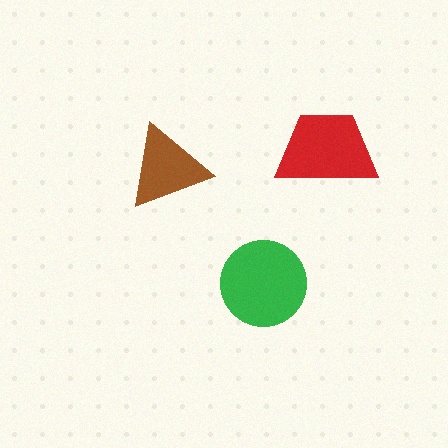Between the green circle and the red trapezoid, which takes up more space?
The green circle.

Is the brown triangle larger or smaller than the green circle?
Smaller.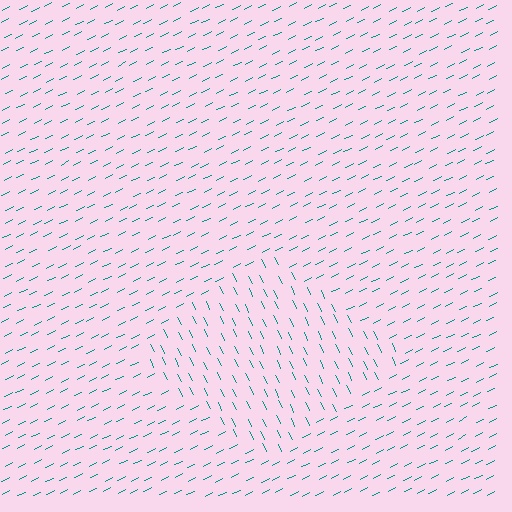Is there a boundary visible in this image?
Yes, there is a texture boundary formed by a change in line orientation.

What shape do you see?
I see a diamond.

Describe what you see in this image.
The image is filled with small teal line segments. A diamond region in the image has lines oriented differently from the surrounding lines, creating a visible texture boundary.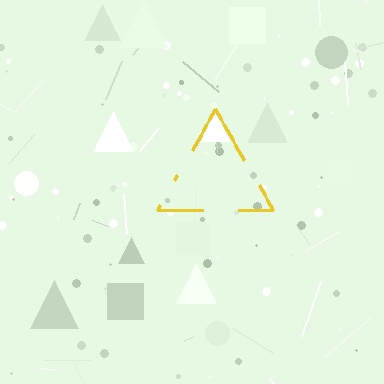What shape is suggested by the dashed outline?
The dashed outline suggests a triangle.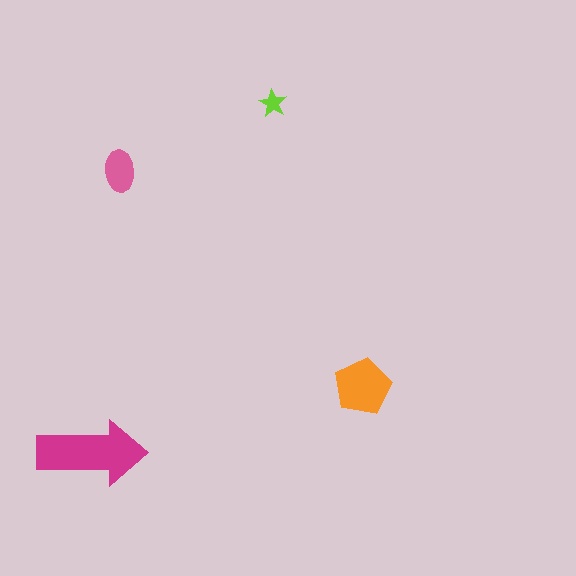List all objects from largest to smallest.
The magenta arrow, the orange pentagon, the pink ellipse, the lime star.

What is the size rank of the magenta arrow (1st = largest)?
1st.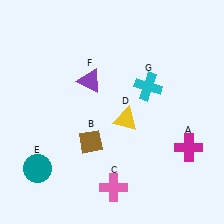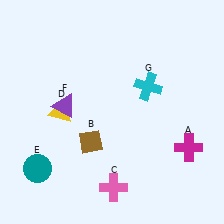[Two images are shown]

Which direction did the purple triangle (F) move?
The purple triangle (F) moved left.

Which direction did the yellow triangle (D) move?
The yellow triangle (D) moved left.